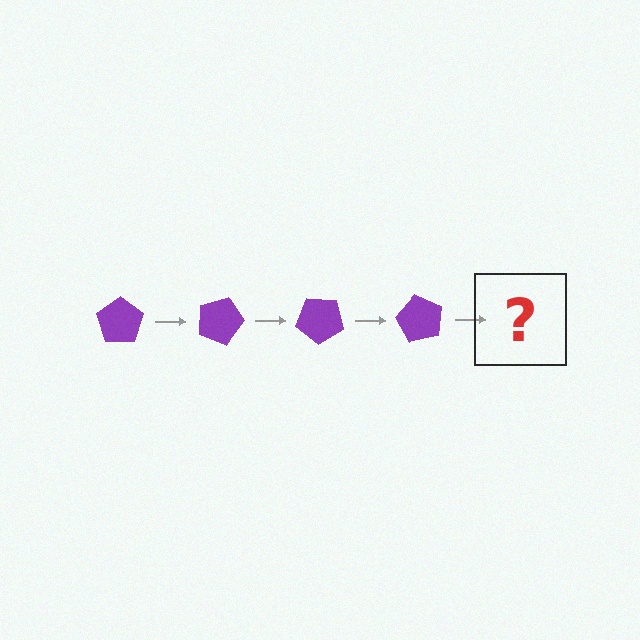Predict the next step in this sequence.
The next step is a purple pentagon rotated 80 degrees.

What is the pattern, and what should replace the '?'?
The pattern is that the pentagon rotates 20 degrees each step. The '?' should be a purple pentagon rotated 80 degrees.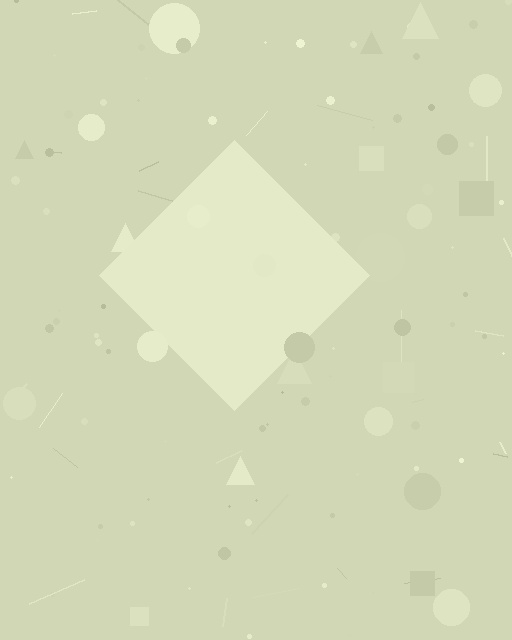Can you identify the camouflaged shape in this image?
The camouflaged shape is a diamond.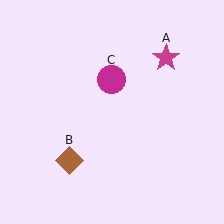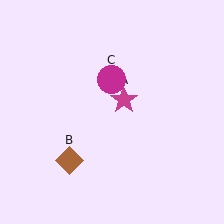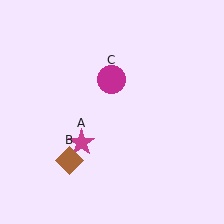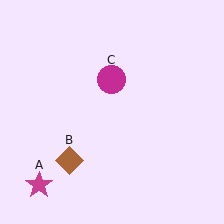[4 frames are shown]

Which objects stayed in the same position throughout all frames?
Brown diamond (object B) and magenta circle (object C) remained stationary.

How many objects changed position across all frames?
1 object changed position: magenta star (object A).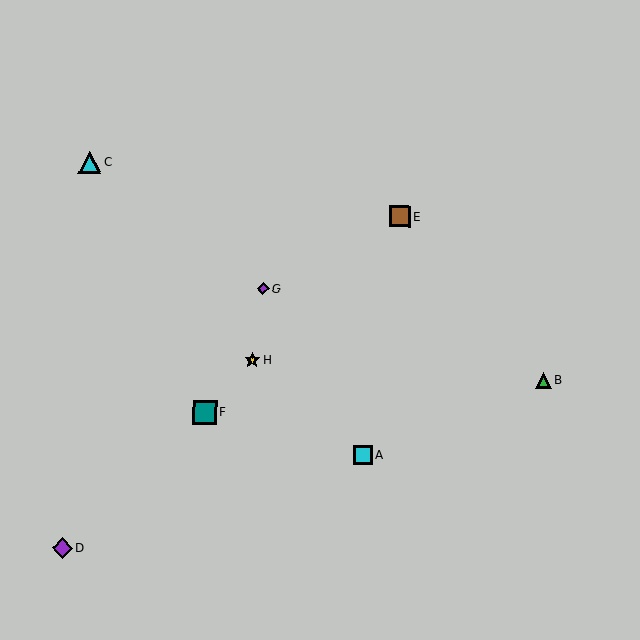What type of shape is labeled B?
Shape B is a green triangle.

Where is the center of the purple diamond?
The center of the purple diamond is at (263, 289).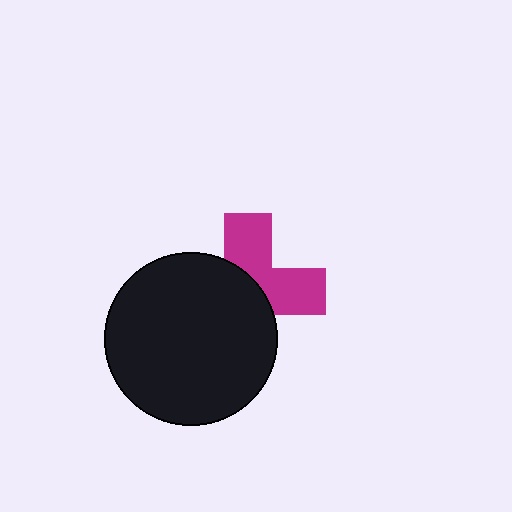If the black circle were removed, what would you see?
You would see the complete magenta cross.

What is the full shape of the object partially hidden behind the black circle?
The partially hidden object is a magenta cross.